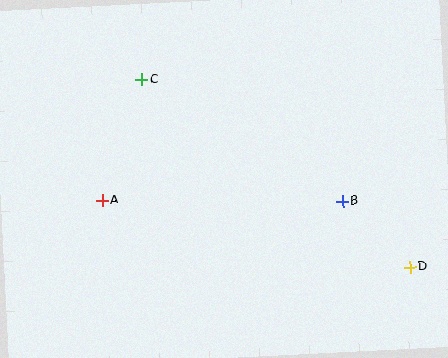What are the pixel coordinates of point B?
Point B is at (343, 201).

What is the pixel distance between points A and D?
The distance between A and D is 315 pixels.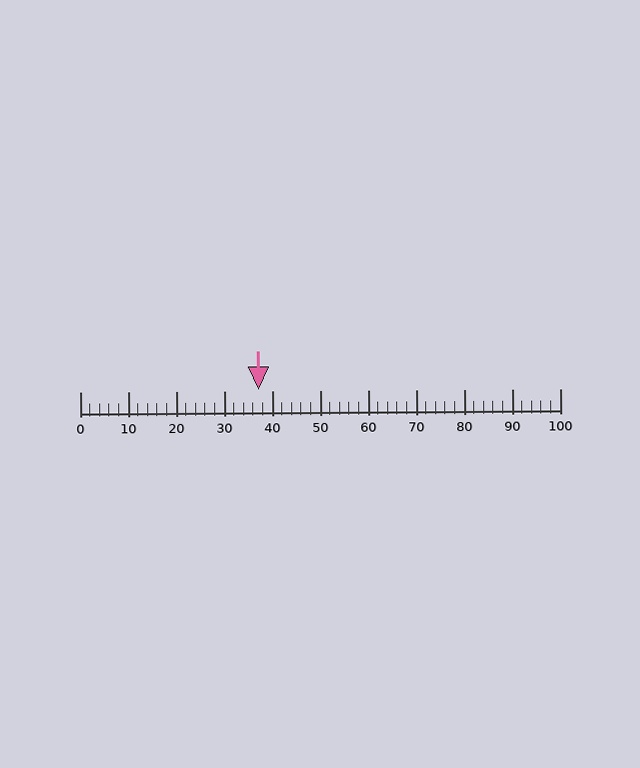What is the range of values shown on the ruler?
The ruler shows values from 0 to 100.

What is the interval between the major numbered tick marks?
The major tick marks are spaced 10 units apart.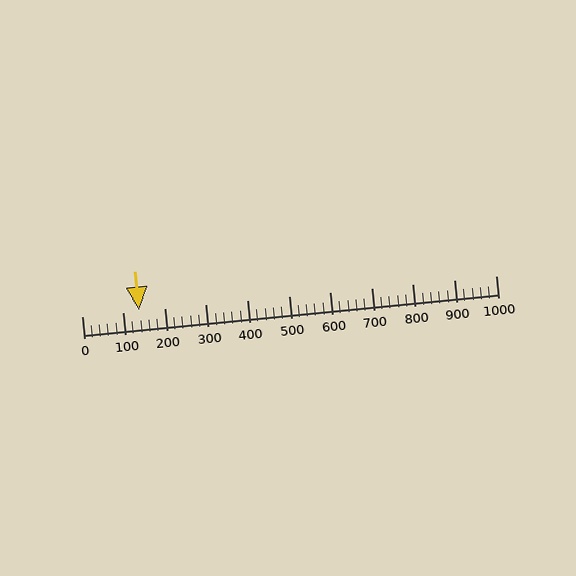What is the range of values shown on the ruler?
The ruler shows values from 0 to 1000.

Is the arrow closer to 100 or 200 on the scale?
The arrow is closer to 100.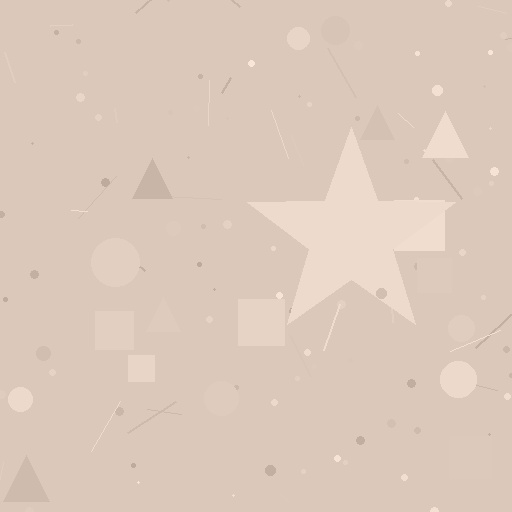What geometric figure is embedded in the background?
A star is embedded in the background.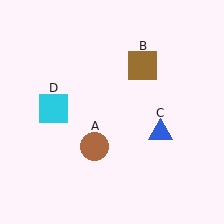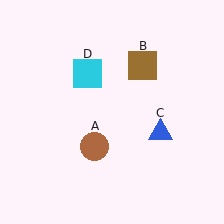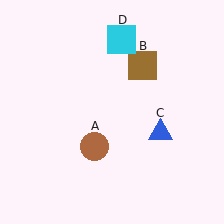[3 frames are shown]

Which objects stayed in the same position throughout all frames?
Brown circle (object A) and brown square (object B) and blue triangle (object C) remained stationary.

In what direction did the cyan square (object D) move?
The cyan square (object D) moved up and to the right.